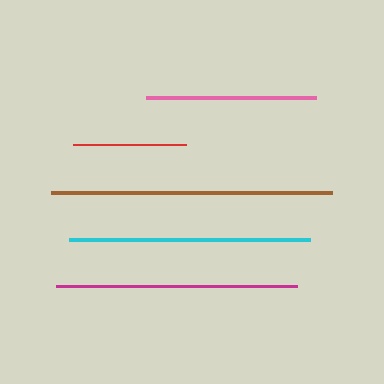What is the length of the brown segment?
The brown segment is approximately 281 pixels long.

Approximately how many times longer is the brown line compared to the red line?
The brown line is approximately 2.5 times the length of the red line.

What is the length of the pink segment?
The pink segment is approximately 170 pixels long.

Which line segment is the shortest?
The red line is the shortest at approximately 113 pixels.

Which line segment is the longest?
The brown line is the longest at approximately 281 pixels.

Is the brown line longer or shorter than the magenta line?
The brown line is longer than the magenta line.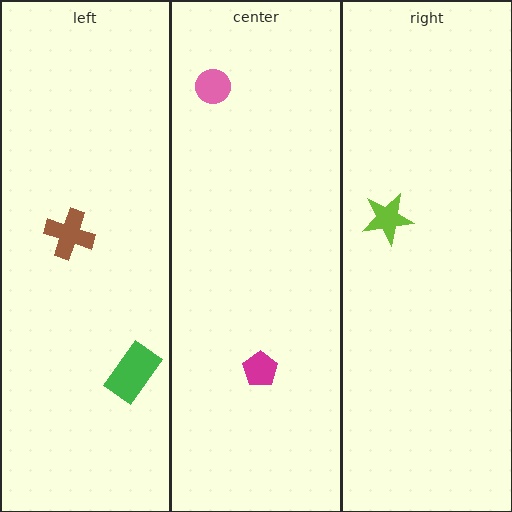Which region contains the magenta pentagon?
The center region.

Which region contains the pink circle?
The center region.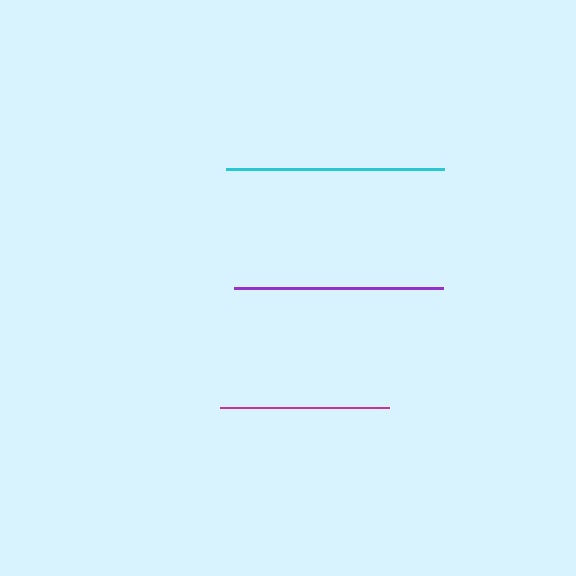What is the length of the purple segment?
The purple segment is approximately 209 pixels long.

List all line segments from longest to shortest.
From longest to shortest: cyan, purple, magenta.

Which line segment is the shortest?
The magenta line is the shortest at approximately 169 pixels.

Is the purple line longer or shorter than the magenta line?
The purple line is longer than the magenta line.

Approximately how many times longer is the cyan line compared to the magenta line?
The cyan line is approximately 1.3 times the length of the magenta line.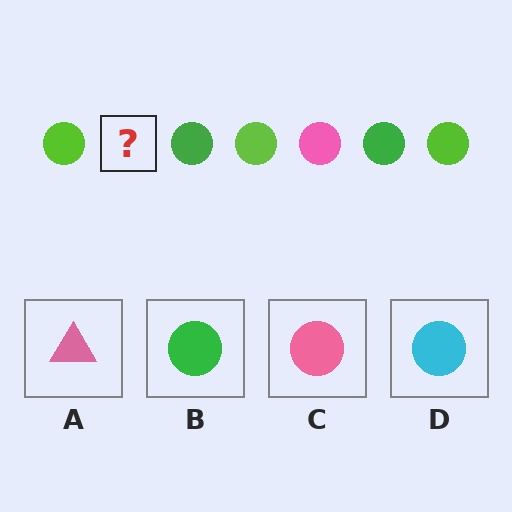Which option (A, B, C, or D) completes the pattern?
C.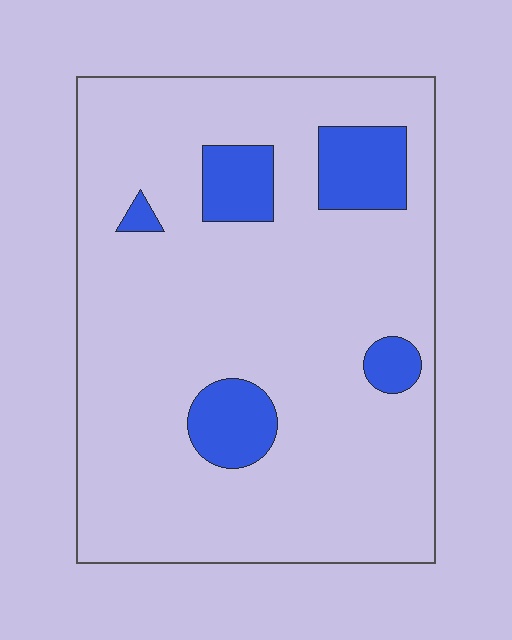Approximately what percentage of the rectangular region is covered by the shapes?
Approximately 15%.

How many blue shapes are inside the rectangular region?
5.